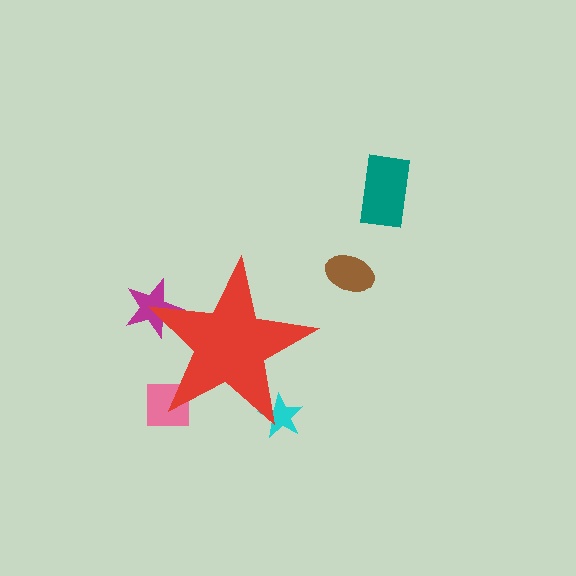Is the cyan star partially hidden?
Yes, the cyan star is partially hidden behind the red star.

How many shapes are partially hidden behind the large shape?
3 shapes are partially hidden.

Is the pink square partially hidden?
Yes, the pink square is partially hidden behind the red star.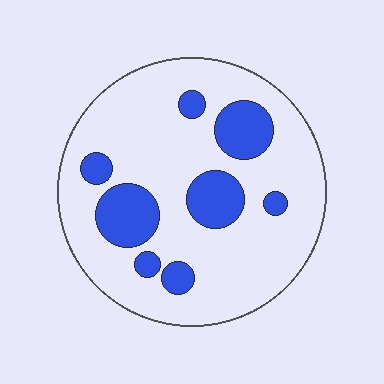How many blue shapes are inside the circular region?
8.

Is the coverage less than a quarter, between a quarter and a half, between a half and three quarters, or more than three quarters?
Less than a quarter.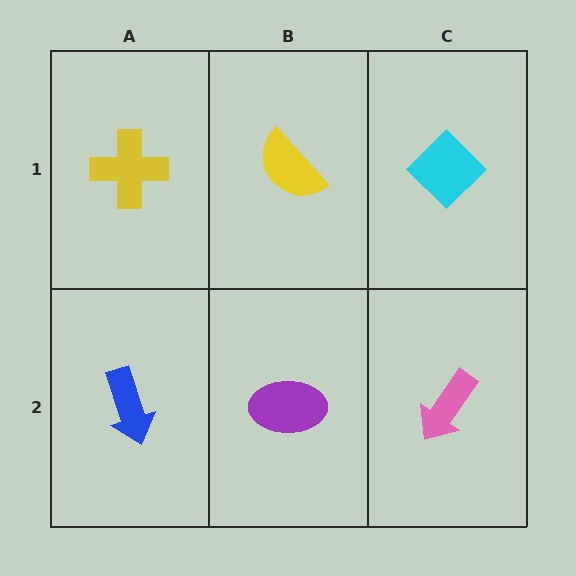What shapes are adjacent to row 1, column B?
A purple ellipse (row 2, column B), a yellow cross (row 1, column A), a cyan diamond (row 1, column C).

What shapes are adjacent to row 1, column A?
A blue arrow (row 2, column A), a yellow semicircle (row 1, column B).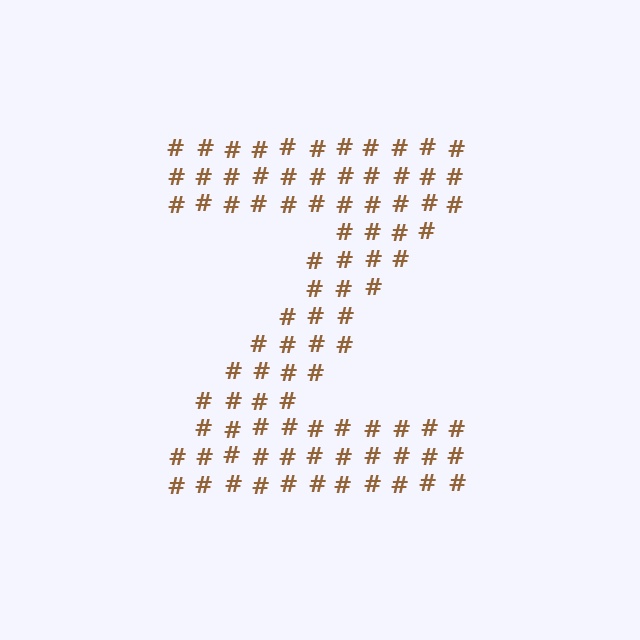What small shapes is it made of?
It is made of small hash symbols.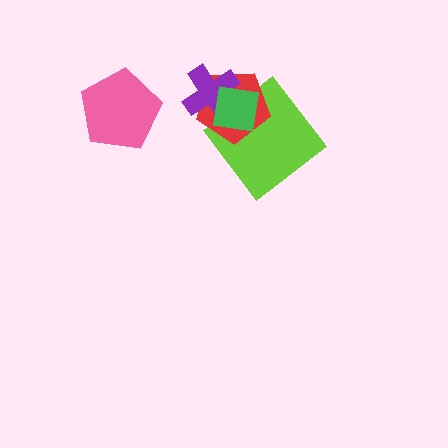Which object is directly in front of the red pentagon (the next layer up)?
The purple cross is directly in front of the red pentagon.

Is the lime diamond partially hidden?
Yes, it is partially covered by another shape.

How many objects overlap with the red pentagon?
3 objects overlap with the red pentagon.